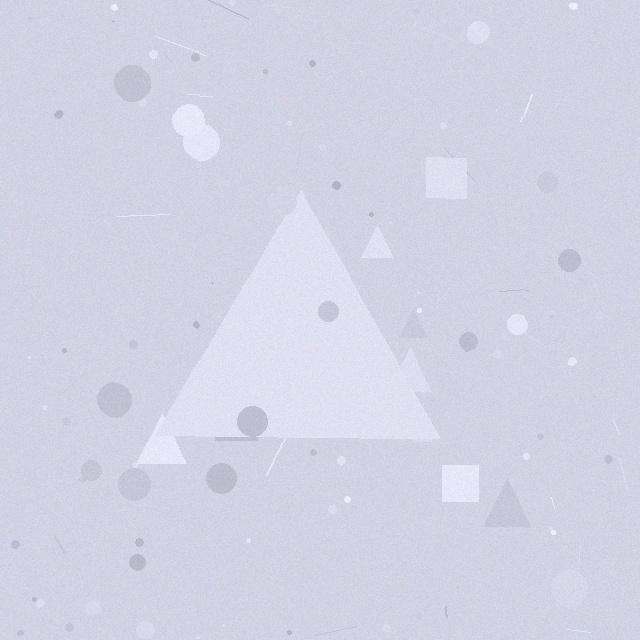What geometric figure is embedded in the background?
A triangle is embedded in the background.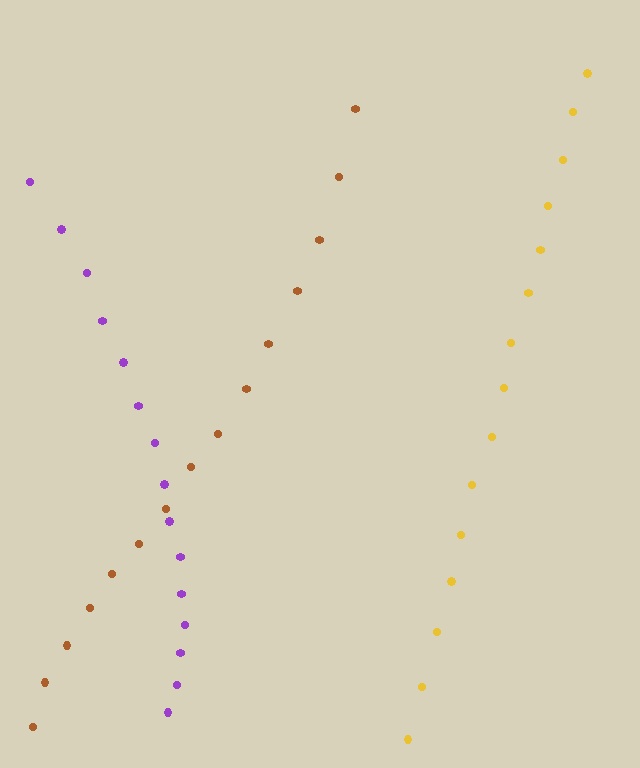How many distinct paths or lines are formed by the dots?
There are 3 distinct paths.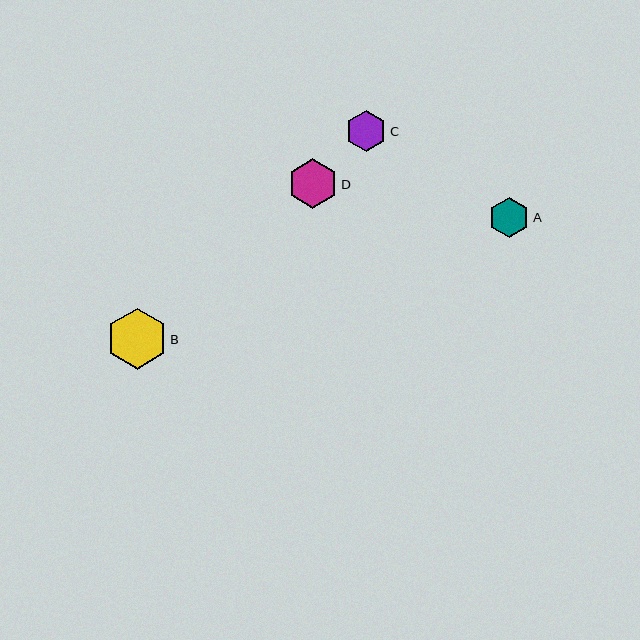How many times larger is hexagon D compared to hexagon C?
Hexagon D is approximately 1.2 times the size of hexagon C.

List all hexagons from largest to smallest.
From largest to smallest: B, D, C, A.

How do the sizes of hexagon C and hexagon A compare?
Hexagon C and hexagon A are approximately the same size.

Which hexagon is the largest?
Hexagon B is the largest with a size of approximately 61 pixels.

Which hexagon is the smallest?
Hexagon A is the smallest with a size of approximately 40 pixels.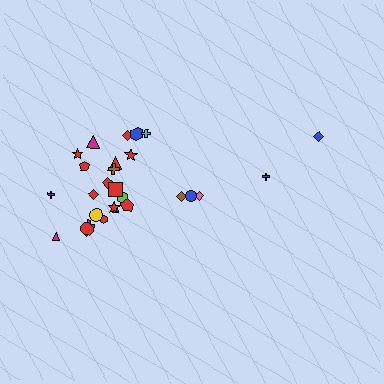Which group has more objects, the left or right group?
The left group.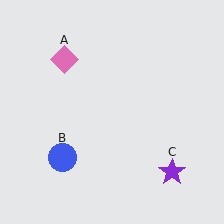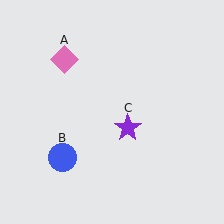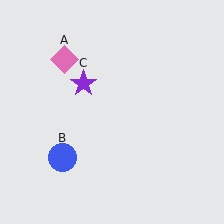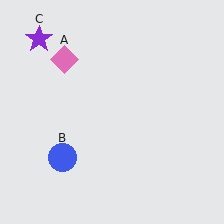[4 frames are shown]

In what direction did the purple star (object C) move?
The purple star (object C) moved up and to the left.